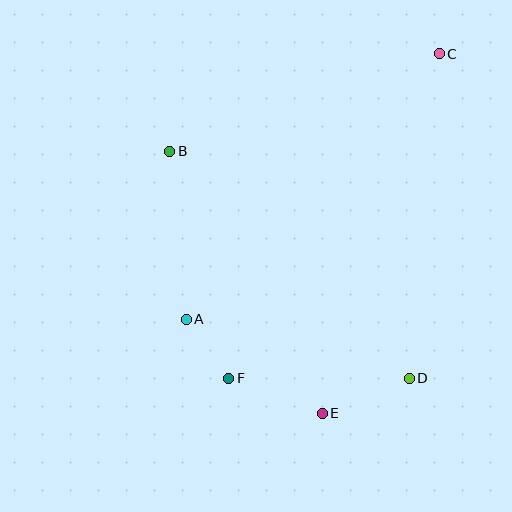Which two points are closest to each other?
Points A and F are closest to each other.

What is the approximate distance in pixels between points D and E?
The distance between D and E is approximately 94 pixels.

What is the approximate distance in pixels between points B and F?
The distance between B and F is approximately 235 pixels.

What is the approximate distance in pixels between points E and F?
The distance between E and F is approximately 100 pixels.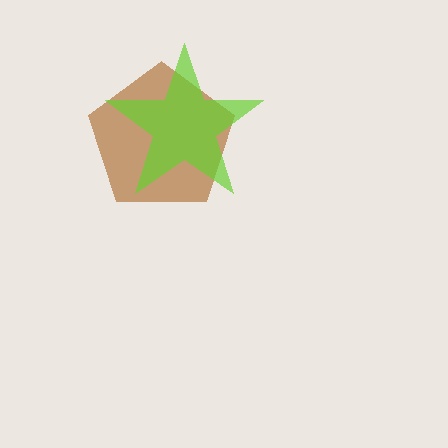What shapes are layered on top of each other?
The layered shapes are: a brown pentagon, a lime star.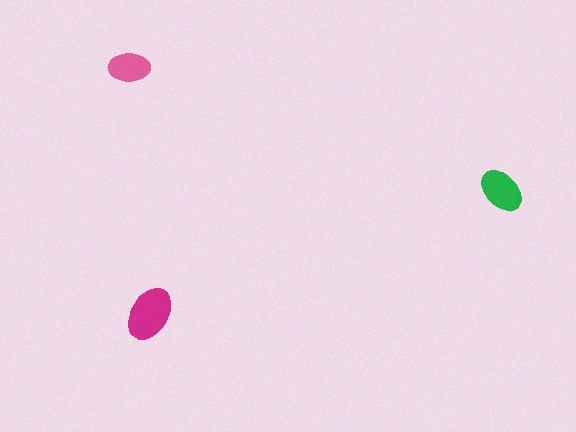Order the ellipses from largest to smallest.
the magenta one, the green one, the pink one.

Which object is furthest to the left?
The pink ellipse is leftmost.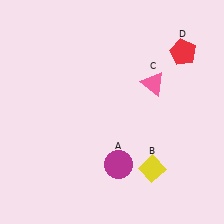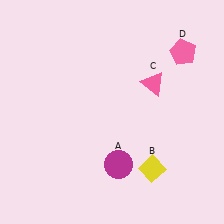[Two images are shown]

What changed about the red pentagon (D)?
In Image 1, D is red. In Image 2, it changed to pink.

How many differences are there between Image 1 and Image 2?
There is 1 difference between the two images.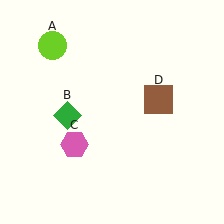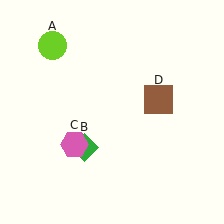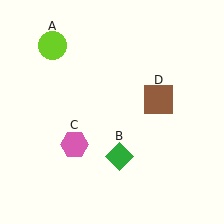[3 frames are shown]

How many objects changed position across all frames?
1 object changed position: green diamond (object B).